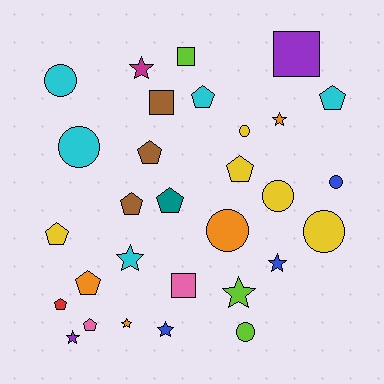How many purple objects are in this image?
There are 2 purple objects.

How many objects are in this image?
There are 30 objects.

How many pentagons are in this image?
There are 10 pentagons.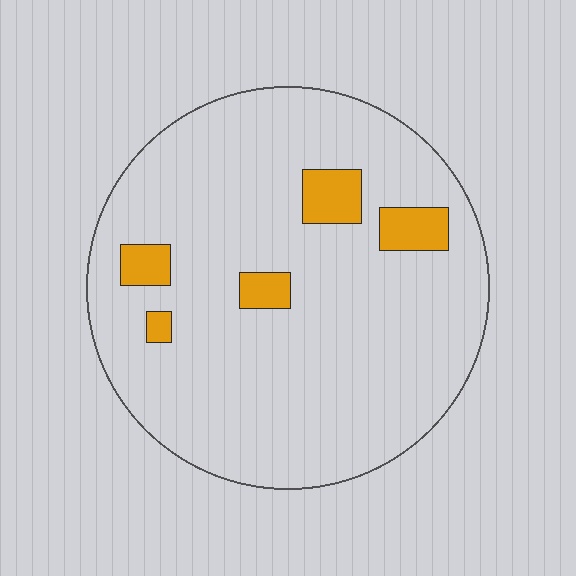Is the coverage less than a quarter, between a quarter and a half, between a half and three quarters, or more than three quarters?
Less than a quarter.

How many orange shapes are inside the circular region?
5.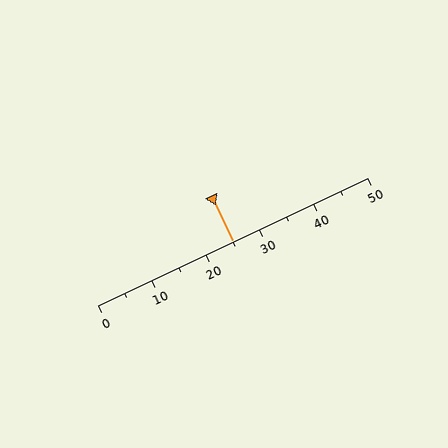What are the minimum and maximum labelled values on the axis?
The axis runs from 0 to 50.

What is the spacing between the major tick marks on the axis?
The major ticks are spaced 10 apart.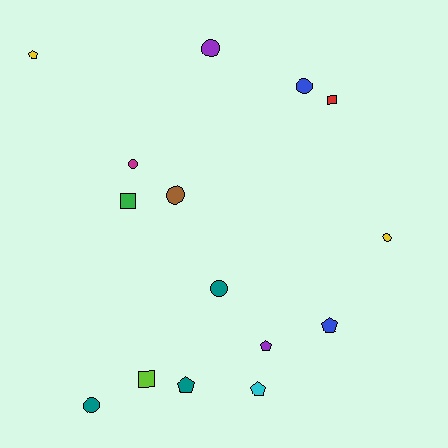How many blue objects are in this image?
There are 2 blue objects.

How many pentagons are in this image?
There are 5 pentagons.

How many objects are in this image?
There are 15 objects.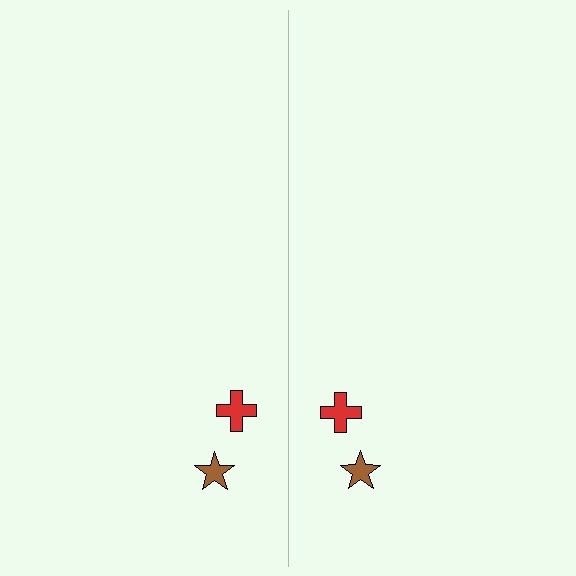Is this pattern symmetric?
Yes, this pattern has bilateral (reflection) symmetry.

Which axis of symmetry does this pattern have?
The pattern has a vertical axis of symmetry running through the center of the image.